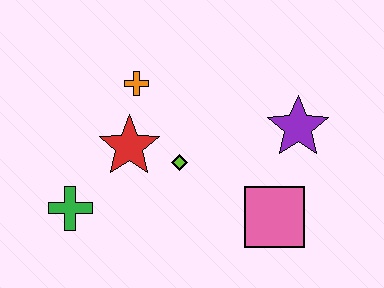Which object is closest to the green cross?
The red star is closest to the green cross.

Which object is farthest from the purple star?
The green cross is farthest from the purple star.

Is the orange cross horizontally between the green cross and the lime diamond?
Yes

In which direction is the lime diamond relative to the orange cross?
The lime diamond is below the orange cross.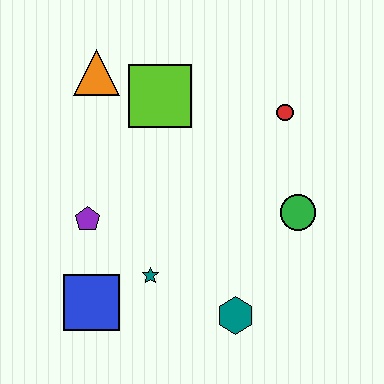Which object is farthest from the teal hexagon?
The orange triangle is farthest from the teal hexagon.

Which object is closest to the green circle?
The red circle is closest to the green circle.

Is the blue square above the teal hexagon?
Yes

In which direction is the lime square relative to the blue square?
The lime square is above the blue square.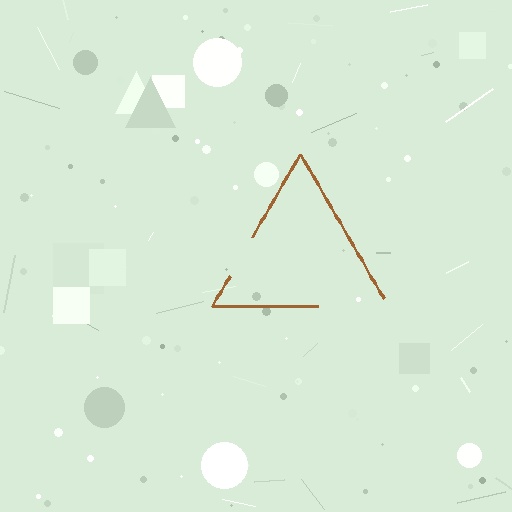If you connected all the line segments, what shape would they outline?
They would outline a triangle.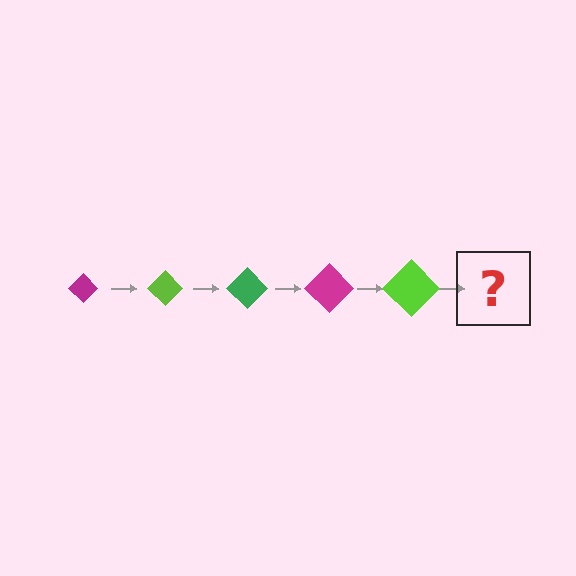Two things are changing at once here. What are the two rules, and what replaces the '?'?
The two rules are that the diamond grows larger each step and the color cycles through magenta, lime, and green. The '?' should be a green diamond, larger than the previous one.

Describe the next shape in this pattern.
It should be a green diamond, larger than the previous one.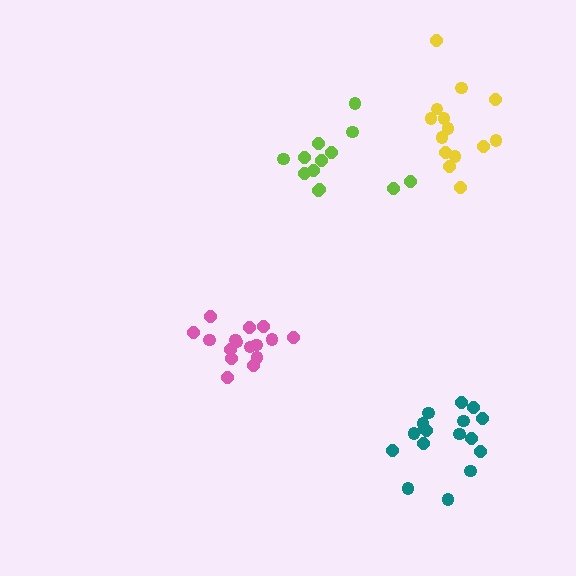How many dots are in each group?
Group 1: 14 dots, Group 2: 13 dots, Group 3: 17 dots, Group 4: 16 dots (60 total).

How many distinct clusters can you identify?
There are 4 distinct clusters.